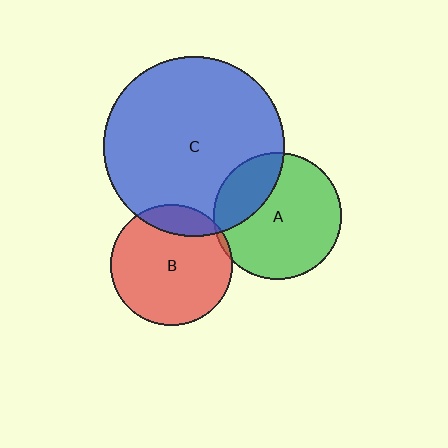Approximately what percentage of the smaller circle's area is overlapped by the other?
Approximately 5%.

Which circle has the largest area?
Circle C (blue).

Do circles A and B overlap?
Yes.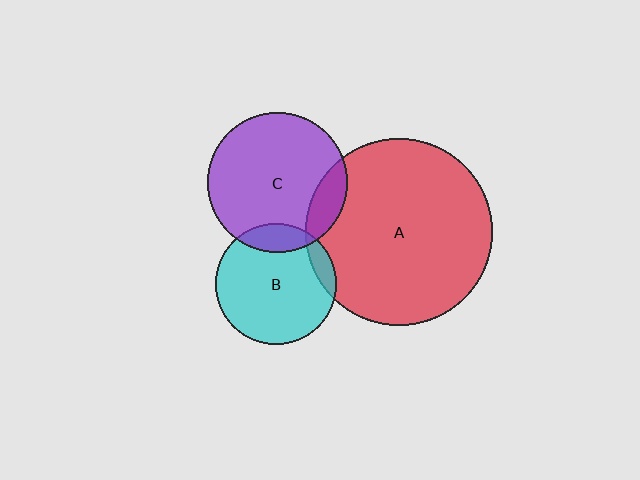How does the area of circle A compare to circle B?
Approximately 2.4 times.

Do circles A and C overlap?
Yes.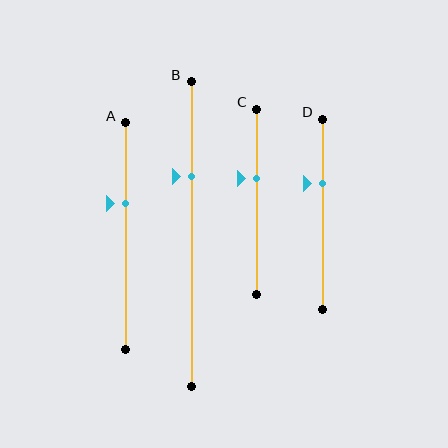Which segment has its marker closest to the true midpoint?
Segment C has its marker closest to the true midpoint.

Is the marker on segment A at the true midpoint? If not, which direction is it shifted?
No, the marker on segment A is shifted upward by about 14% of the segment length.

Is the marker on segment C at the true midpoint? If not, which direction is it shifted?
No, the marker on segment C is shifted upward by about 12% of the segment length.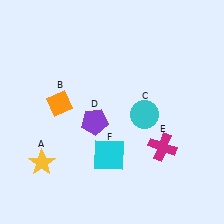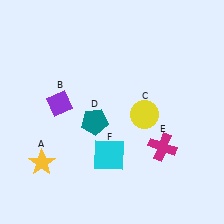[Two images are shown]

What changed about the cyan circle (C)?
In Image 1, C is cyan. In Image 2, it changed to yellow.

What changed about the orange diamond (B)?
In Image 1, B is orange. In Image 2, it changed to purple.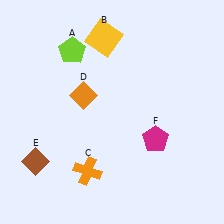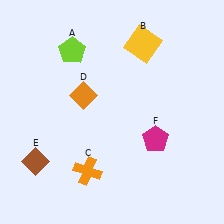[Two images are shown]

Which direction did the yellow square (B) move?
The yellow square (B) moved right.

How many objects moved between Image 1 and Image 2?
1 object moved between the two images.